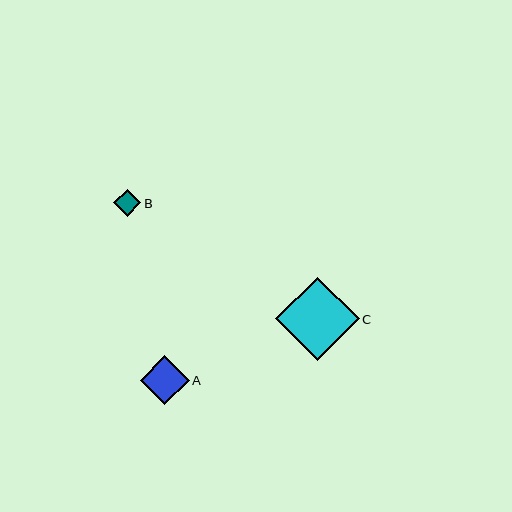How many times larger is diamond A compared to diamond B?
Diamond A is approximately 1.8 times the size of diamond B.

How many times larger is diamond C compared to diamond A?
Diamond C is approximately 1.7 times the size of diamond A.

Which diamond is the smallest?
Diamond B is the smallest with a size of approximately 27 pixels.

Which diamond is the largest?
Diamond C is the largest with a size of approximately 83 pixels.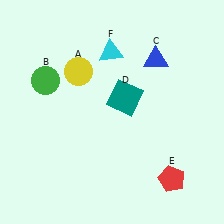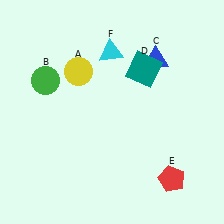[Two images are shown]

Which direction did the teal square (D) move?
The teal square (D) moved up.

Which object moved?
The teal square (D) moved up.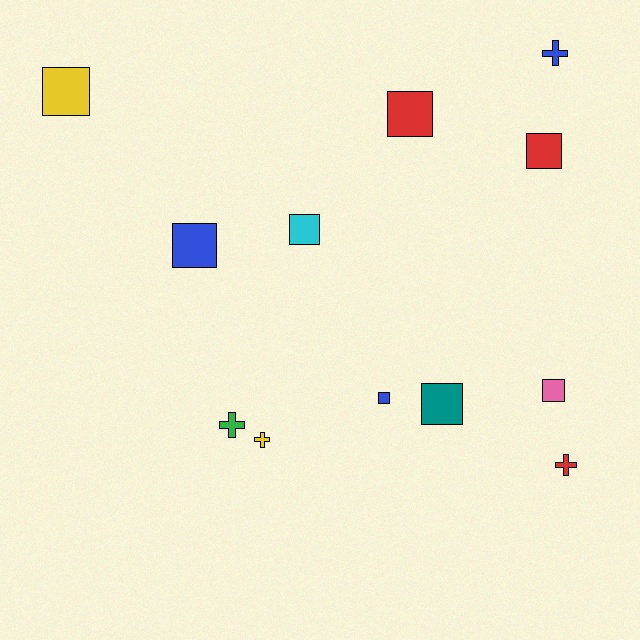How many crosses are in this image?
There are 4 crosses.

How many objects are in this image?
There are 12 objects.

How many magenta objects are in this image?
There are no magenta objects.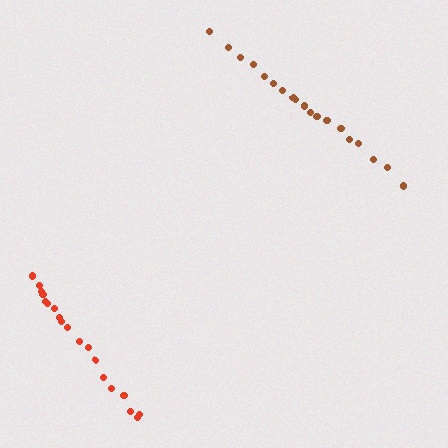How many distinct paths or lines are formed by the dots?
There are 2 distinct paths.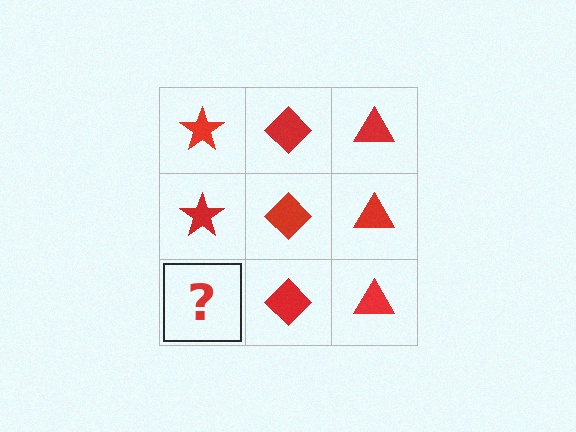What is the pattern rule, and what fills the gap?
The rule is that each column has a consistent shape. The gap should be filled with a red star.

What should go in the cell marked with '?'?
The missing cell should contain a red star.